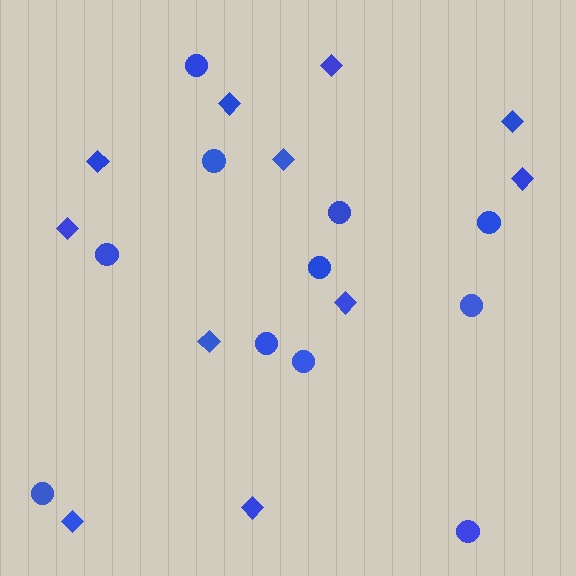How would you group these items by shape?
There are 2 groups: one group of diamonds (11) and one group of circles (11).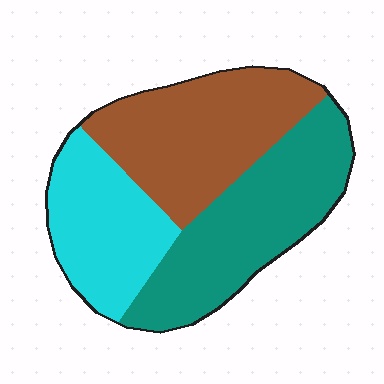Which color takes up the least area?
Cyan, at roughly 25%.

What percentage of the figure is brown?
Brown takes up about three eighths (3/8) of the figure.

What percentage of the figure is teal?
Teal takes up between a third and a half of the figure.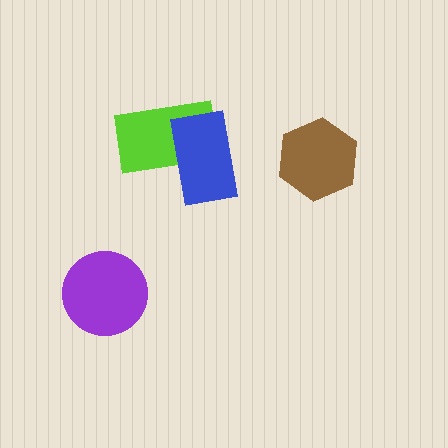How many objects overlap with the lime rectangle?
1 object overlaps with the lime rectangle.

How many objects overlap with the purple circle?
0 objects overlap with the purple circle.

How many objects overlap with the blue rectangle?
1 object overlaps with the blue rectangle.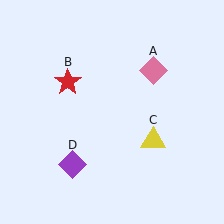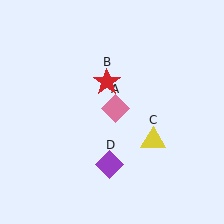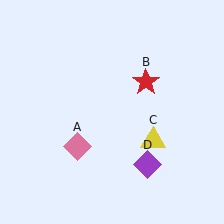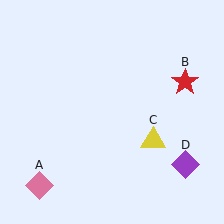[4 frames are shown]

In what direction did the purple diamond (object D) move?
The purple diamond (object D) moved right.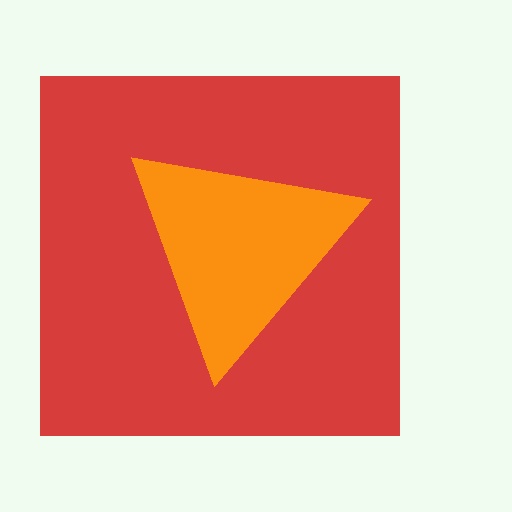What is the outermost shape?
The red square.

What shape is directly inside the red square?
The orange triangle.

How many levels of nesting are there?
2.